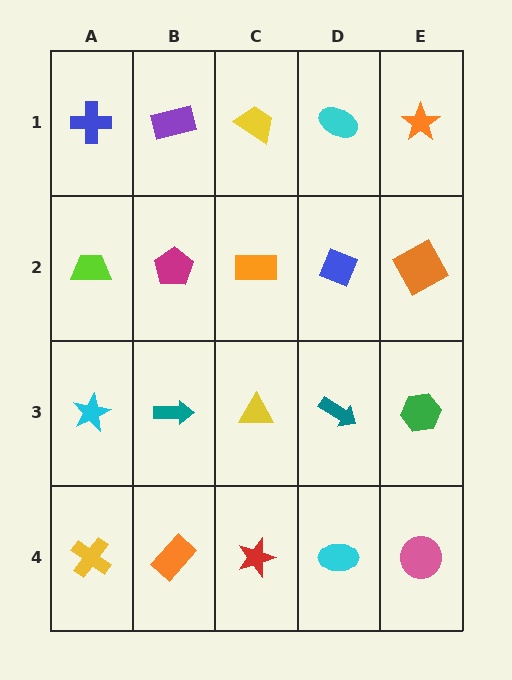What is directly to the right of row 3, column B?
A yellow triangle.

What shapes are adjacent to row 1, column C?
An orange rectangle (row 2, column C), a purple rectangle (row 1, column B), a cyan ellipse (row 1, column D).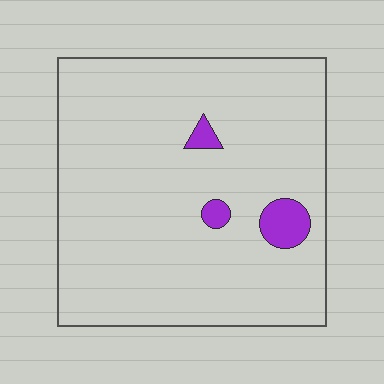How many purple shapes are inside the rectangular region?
3.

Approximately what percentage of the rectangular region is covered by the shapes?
Approximately 5%.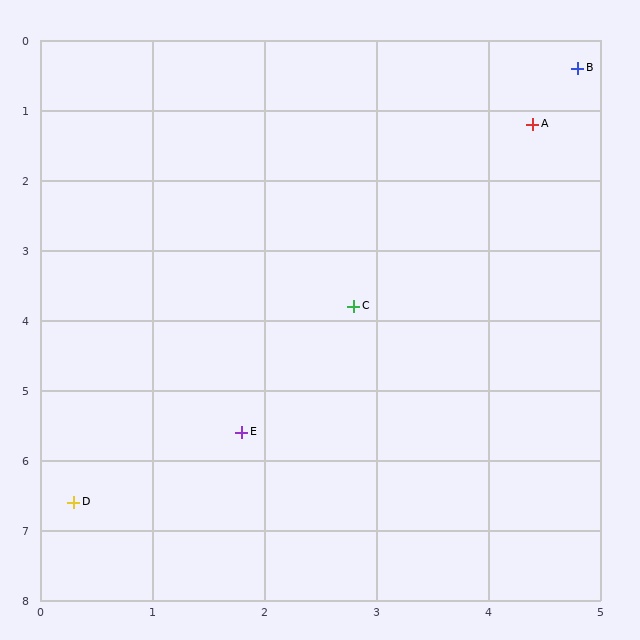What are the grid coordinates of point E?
Point E is at approximately (1.8, 5.6).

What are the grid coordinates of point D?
Point D is at approximately (0.3, 6.6).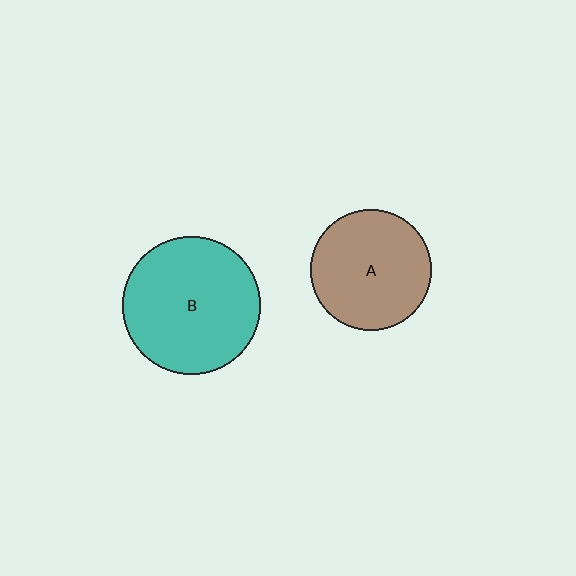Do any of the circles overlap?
No, none of the circles overlap.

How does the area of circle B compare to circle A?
Approximately 1.3 times.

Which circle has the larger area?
Circle B (teal).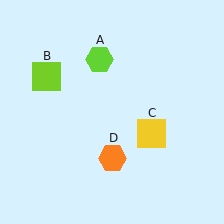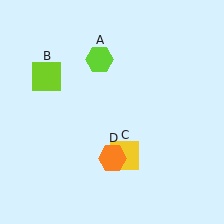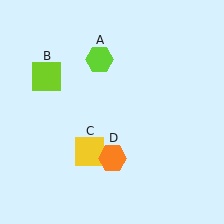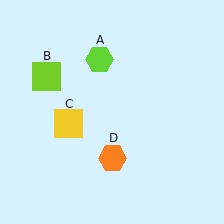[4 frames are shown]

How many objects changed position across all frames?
1 object changed position: yellow square (object C).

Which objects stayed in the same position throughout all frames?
Lime hexagon (object A) and lime square (object B) and orange hexagon (object D) remained stationary.